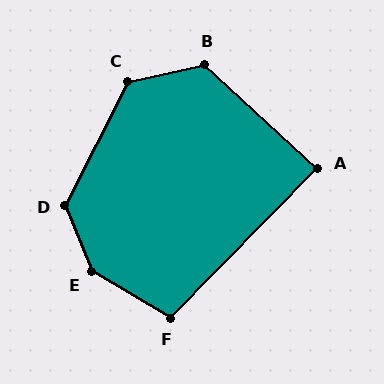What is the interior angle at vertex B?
Approximately 125 degrees (obtuse).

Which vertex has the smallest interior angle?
A, at approximately 88 degrees.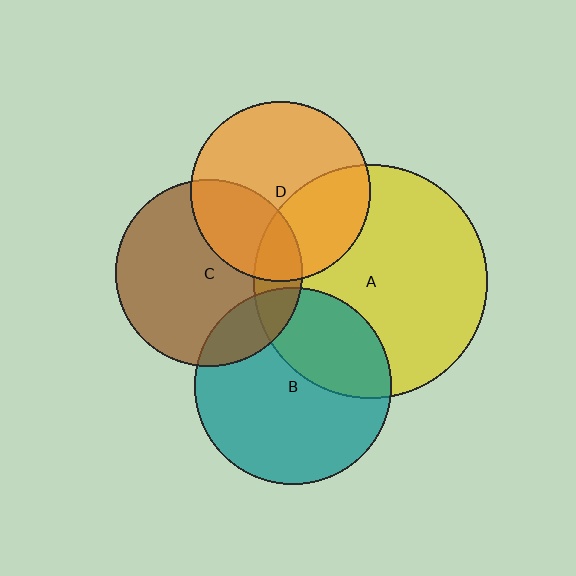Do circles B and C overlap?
Yes.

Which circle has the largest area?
Circle A (yellow).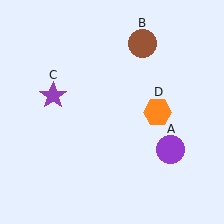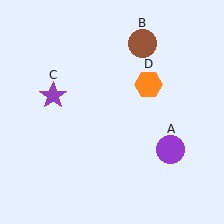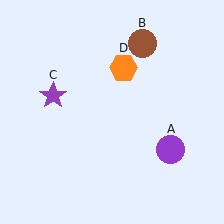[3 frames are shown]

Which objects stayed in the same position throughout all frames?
Purple circle (object A) and brown circle (object B) and purple star (object C) remained stationary.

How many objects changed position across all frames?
1 object changed position: orange hexagon (object D).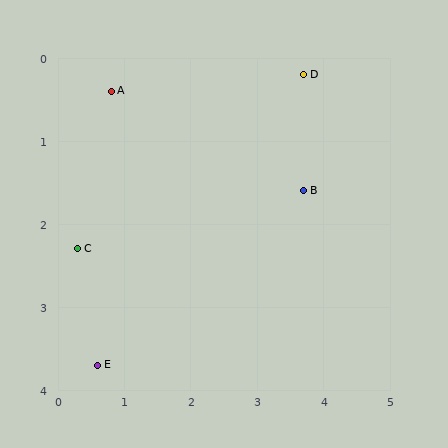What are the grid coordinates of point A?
Point A is at approximately (0.8, 0.4).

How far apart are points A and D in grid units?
Points A and D are about 2.9 grid units apart.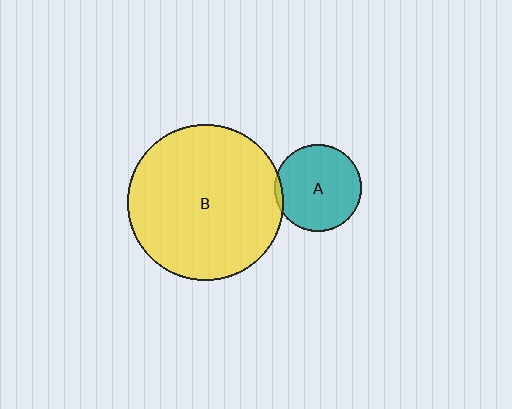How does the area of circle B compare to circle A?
Approximately 3.2 times.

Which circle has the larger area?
Circle B (yellow).